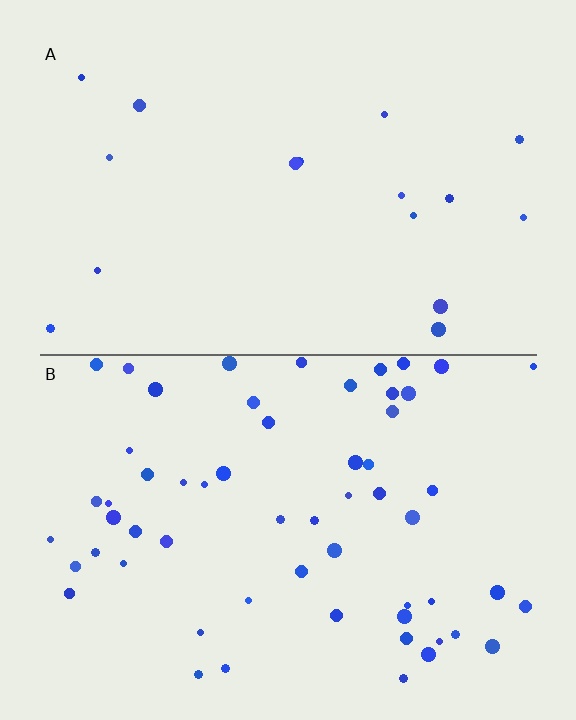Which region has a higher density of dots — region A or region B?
B (the bottom).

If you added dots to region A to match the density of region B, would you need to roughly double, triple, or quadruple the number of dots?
Approximately quadruple.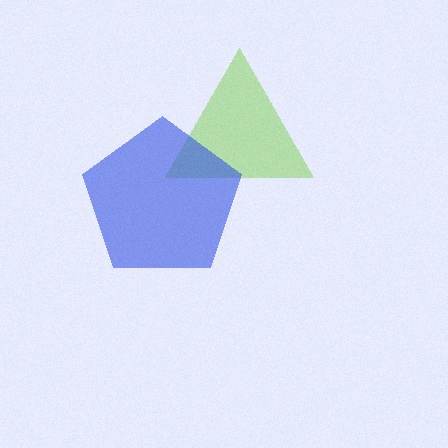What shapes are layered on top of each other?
The layered shapes are: a lime triangle, a blue pentagon.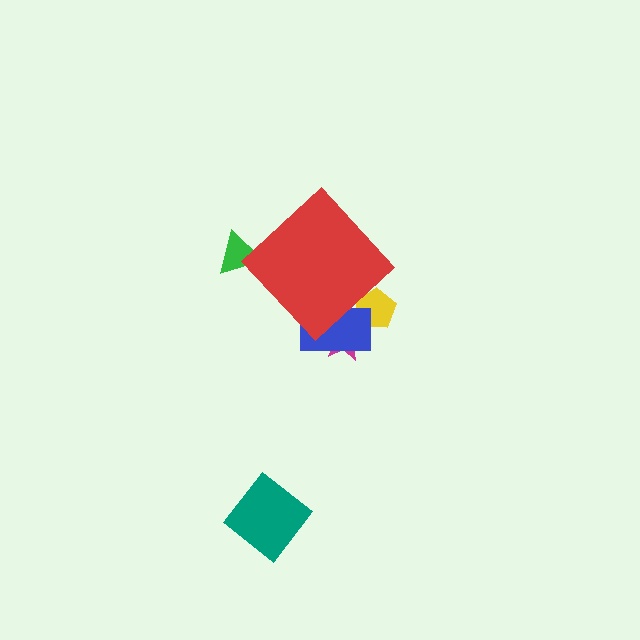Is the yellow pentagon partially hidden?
Yes, the yellow pentagon is partially hidden behind the red diamond.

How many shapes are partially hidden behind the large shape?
4 shapes are partially hidden.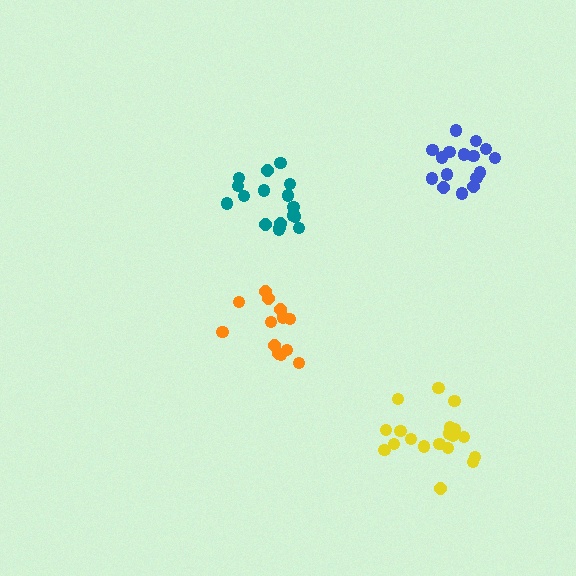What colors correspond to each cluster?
The clusters are colored: yellow, teal, orange, blue.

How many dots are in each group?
Group 1: 19 dots, Group 2: 17 dots, Group 3: 13 dots, Group 4: 16 dots (65 total).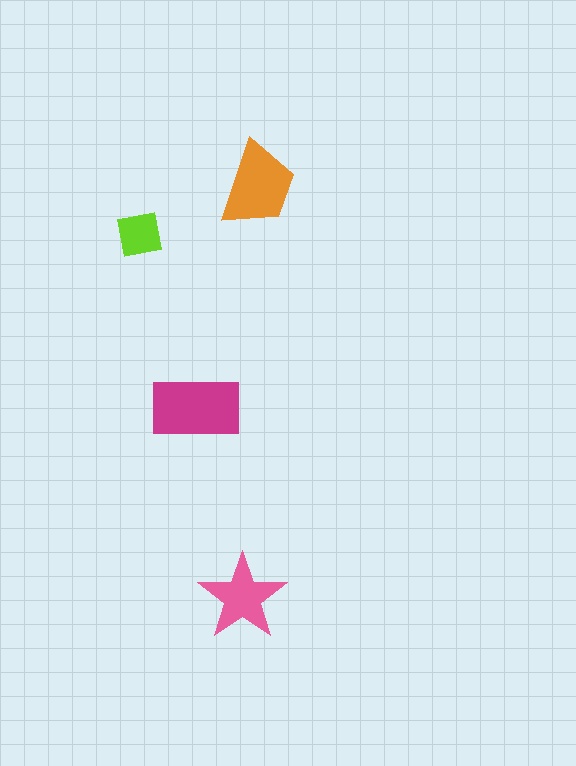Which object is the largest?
The magenta rectangle.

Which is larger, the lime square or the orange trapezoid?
The orange trapezoid.